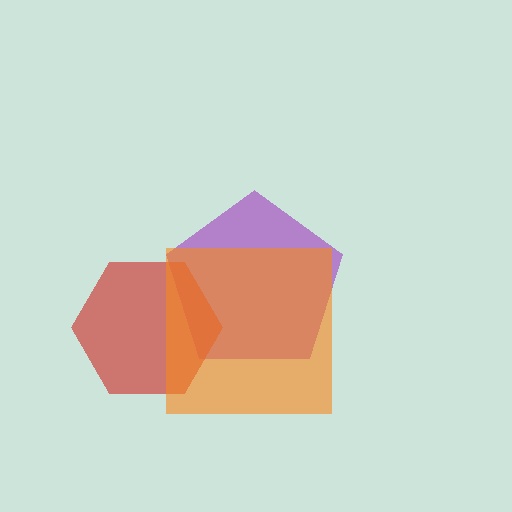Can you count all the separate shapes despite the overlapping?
Yes, there are 3 separate shapes.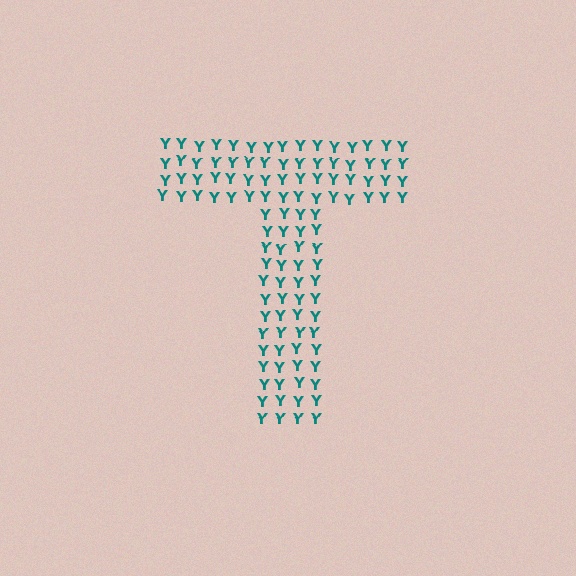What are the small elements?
The small elements are letter Y's.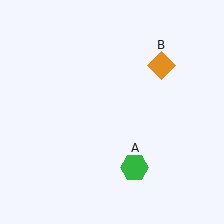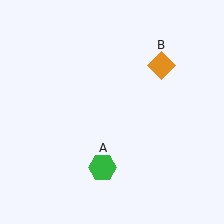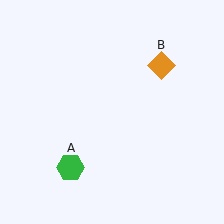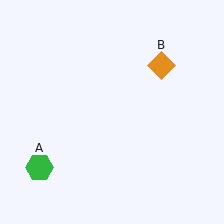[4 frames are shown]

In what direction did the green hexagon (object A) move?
The green hexagon (object A) moved left.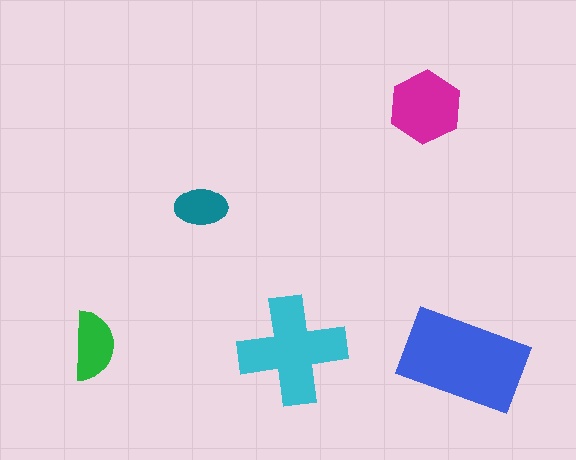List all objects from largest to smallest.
The blue rectangle, the cyan cross, the magenta hexagon, the green semicircle, the teal ellipse.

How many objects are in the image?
There are 5 objects in the image.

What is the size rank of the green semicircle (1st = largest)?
4th.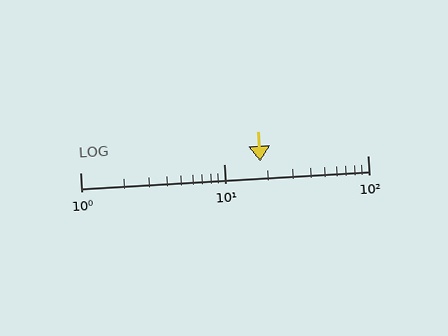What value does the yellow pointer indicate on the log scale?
The pointer indicates approximately 18.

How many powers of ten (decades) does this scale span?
The scale spans 2 decades, from 1 to 100.